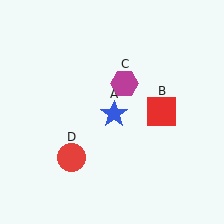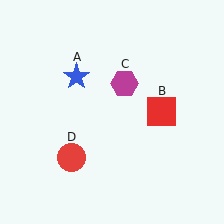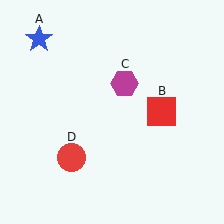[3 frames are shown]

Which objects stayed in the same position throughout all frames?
Red square (object B) and magenta hexagon (object C) and red circle (object D) remained stationary.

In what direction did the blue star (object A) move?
The blue star (object A) moved up and to the left.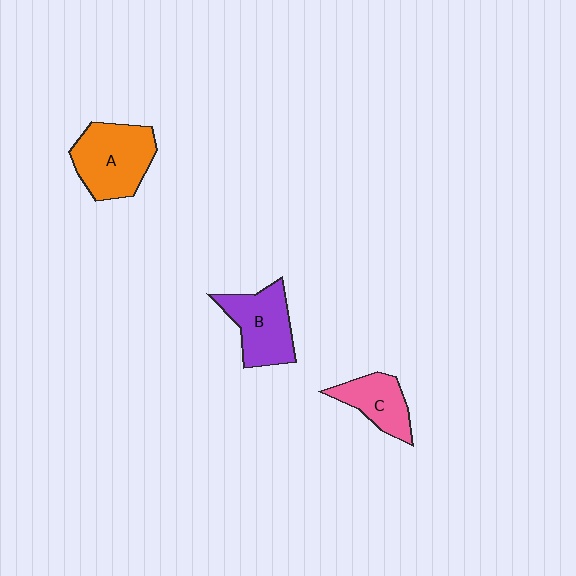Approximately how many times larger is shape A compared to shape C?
Approximately 1.6 times.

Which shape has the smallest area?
Shape C (pink).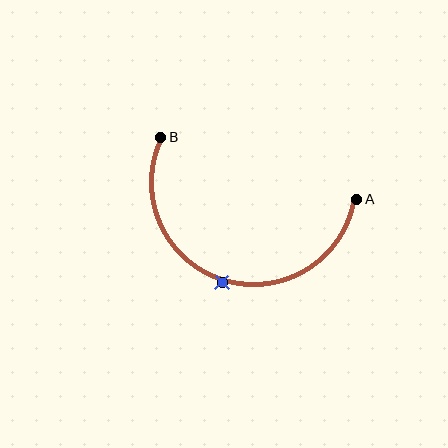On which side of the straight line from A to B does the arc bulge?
The arc bulges below the straight line connecting A and B.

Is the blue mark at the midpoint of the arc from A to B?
Yes. The blue mark lies on the arc at equal arc-length from both A and B — it is the arc midpoint.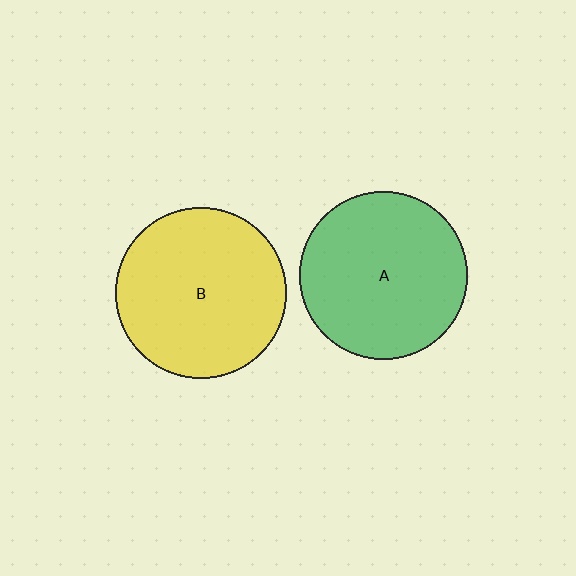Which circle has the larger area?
Circle B (yellow).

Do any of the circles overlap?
No, none of the circles overlap.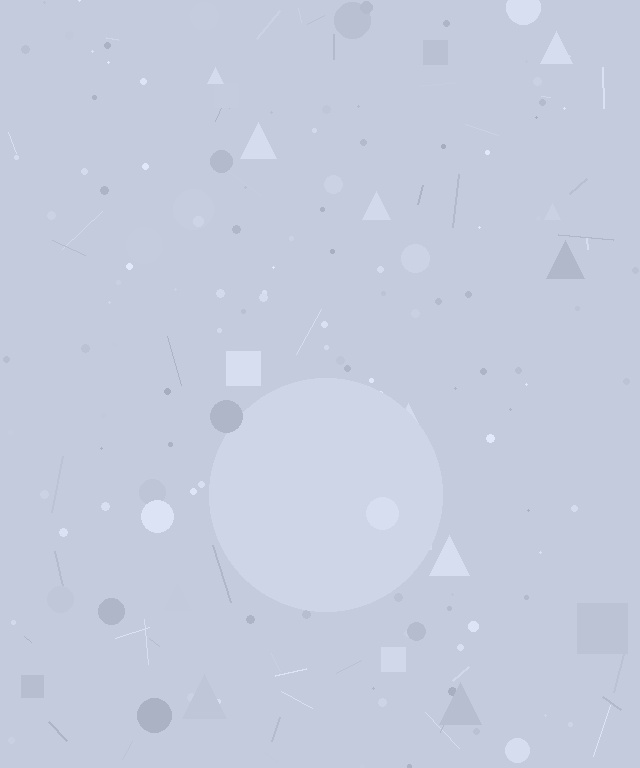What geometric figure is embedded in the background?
A circle is embedded in the background.